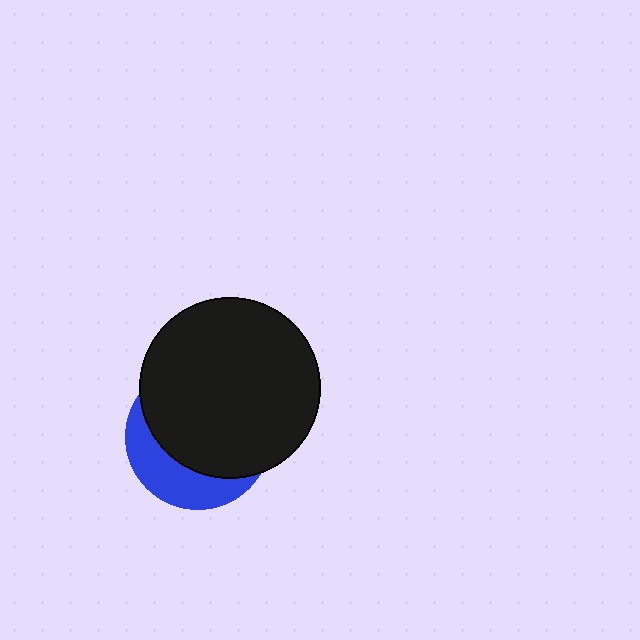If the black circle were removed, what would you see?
You would see the complete blue circle.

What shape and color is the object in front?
The object in front is a black circle.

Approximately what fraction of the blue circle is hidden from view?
Roughly 69% of the blue circle is hidden behind the black circle.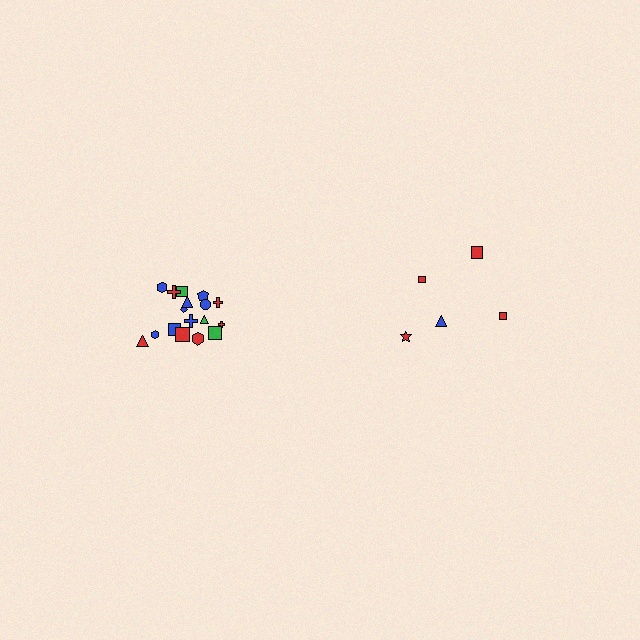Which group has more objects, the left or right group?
The left group.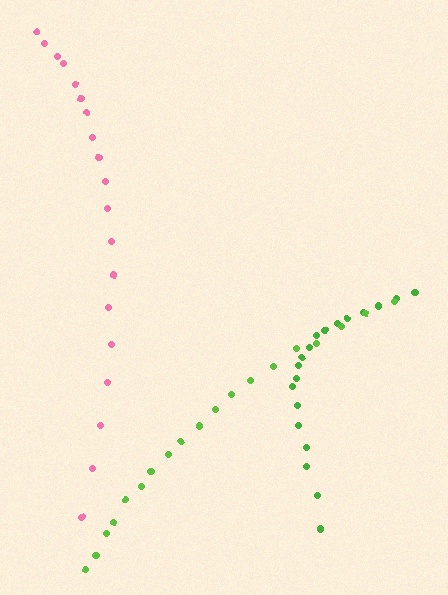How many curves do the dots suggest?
There are 3 distinct paths.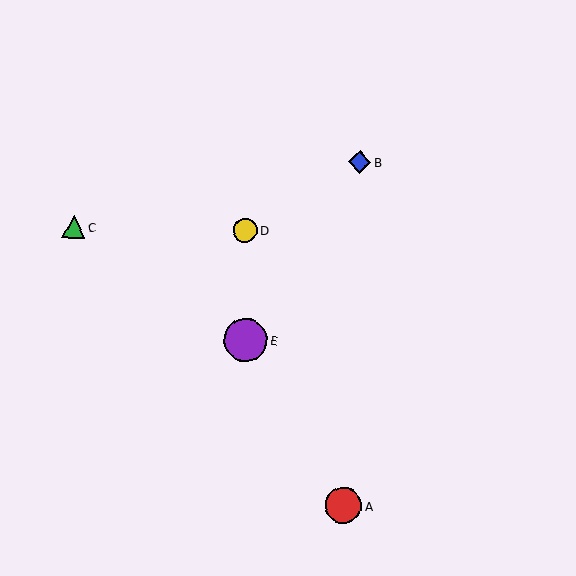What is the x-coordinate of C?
Object C is at x≈74.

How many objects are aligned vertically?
2 objects (A, B) are aligned vertically.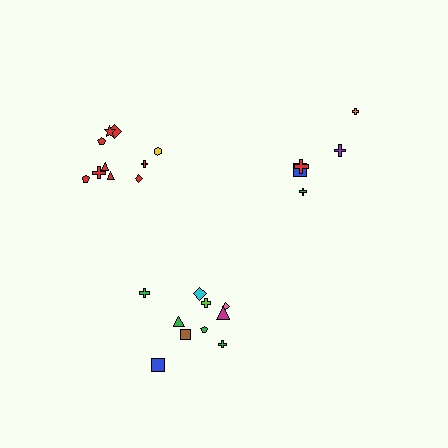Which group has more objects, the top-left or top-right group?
The top-left group.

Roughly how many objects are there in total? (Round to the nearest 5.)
Roughly 25 objects in total.